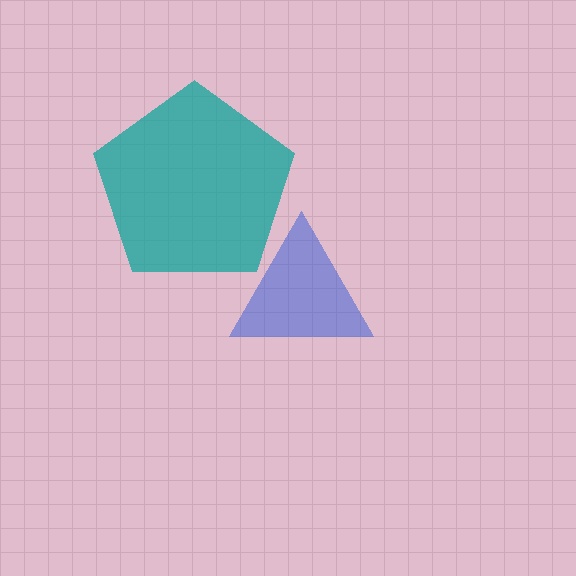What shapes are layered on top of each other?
The layered shapes are: a teal pentagon, a blue triangle.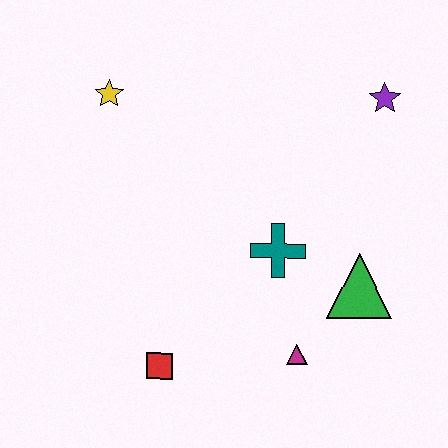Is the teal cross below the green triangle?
No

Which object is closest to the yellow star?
The teal cross is closest to the yellow star.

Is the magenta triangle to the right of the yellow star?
Yes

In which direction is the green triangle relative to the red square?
The green triangle is to the right of the red square.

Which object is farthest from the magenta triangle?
The yellow star is farthest from the magenta triangle.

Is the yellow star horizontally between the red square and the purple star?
No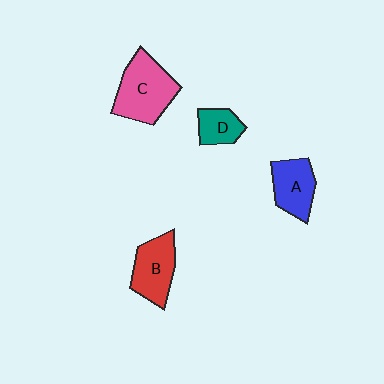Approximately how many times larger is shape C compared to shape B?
Approximately 1.3 times.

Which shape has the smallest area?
Shape D (teal).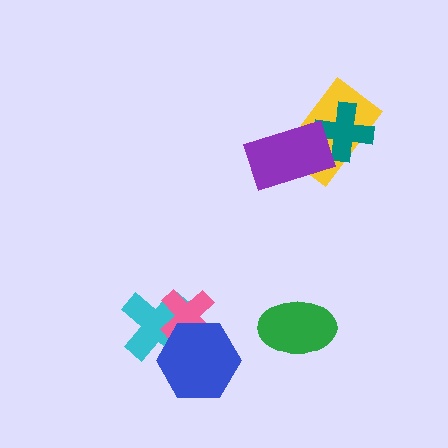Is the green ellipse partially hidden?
No, no other shape covers it.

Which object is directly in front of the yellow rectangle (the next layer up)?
The teal cross is directly in front of the yellow rectangle.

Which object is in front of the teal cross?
The purple rectangle is in front of the teal cross.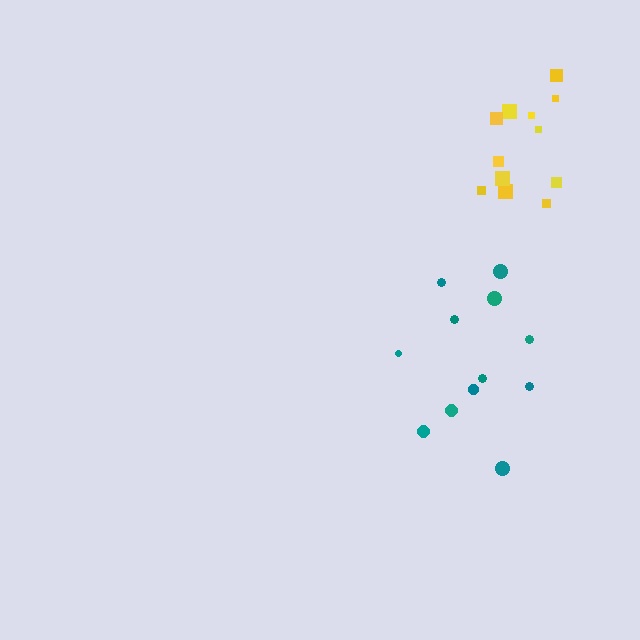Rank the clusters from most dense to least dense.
yellow, teal.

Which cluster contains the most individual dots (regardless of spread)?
Yellow (12).